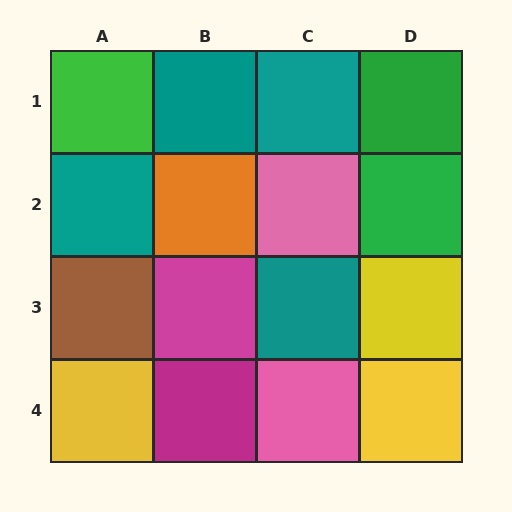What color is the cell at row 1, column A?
Green.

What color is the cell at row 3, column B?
Magenta.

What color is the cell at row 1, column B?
Teal.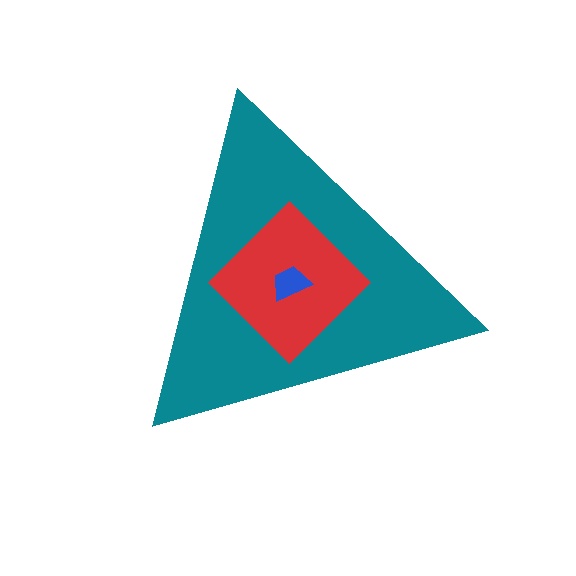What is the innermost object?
The blue trapezoid.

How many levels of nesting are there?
3.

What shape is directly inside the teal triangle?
The red diamond.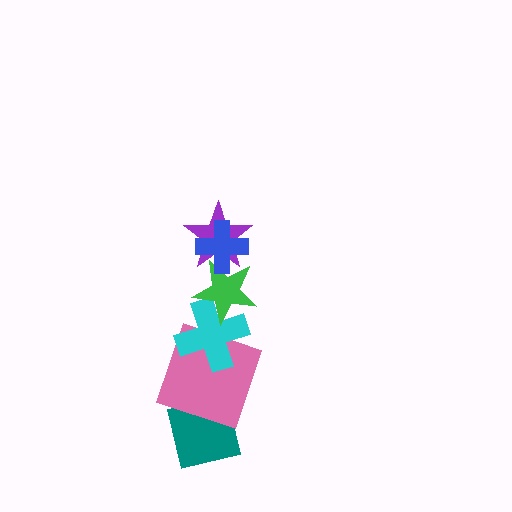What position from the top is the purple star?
The purple star is 2nd from the top.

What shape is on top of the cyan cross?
The green star is on top of the cyan cross.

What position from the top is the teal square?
The teal square is 6th from the top.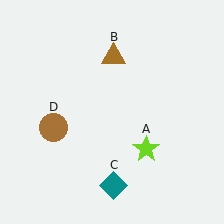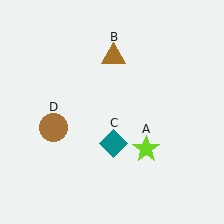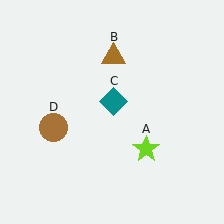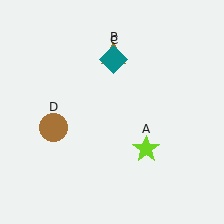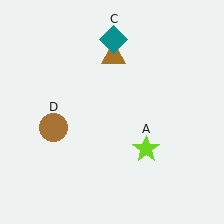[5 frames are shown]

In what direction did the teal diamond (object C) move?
The teal diamond (object C) moved up.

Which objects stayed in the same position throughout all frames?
Lime star (object A) and brown triangle (object B) and brown circle (object D) remained stationary.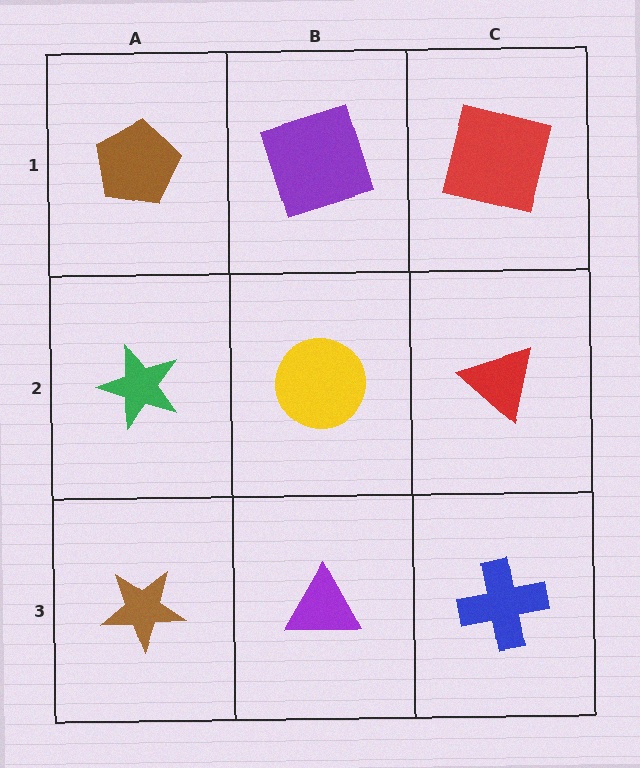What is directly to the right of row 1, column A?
A purple square.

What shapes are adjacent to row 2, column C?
A red square (row 1, column C), a blue cross (row 3, column C), a yellow circle (row 2, column B).